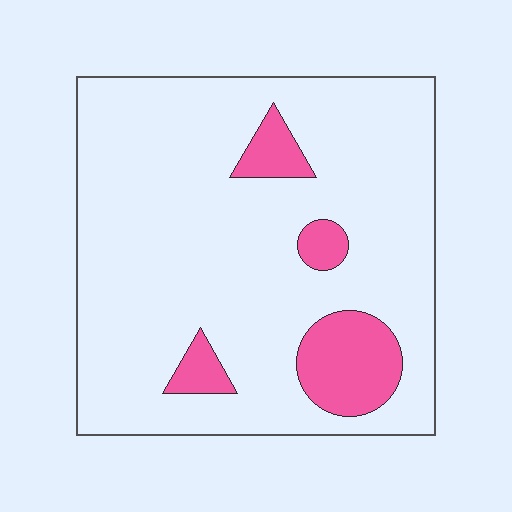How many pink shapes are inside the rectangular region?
4.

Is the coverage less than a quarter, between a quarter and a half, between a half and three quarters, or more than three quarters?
Less than a quarter.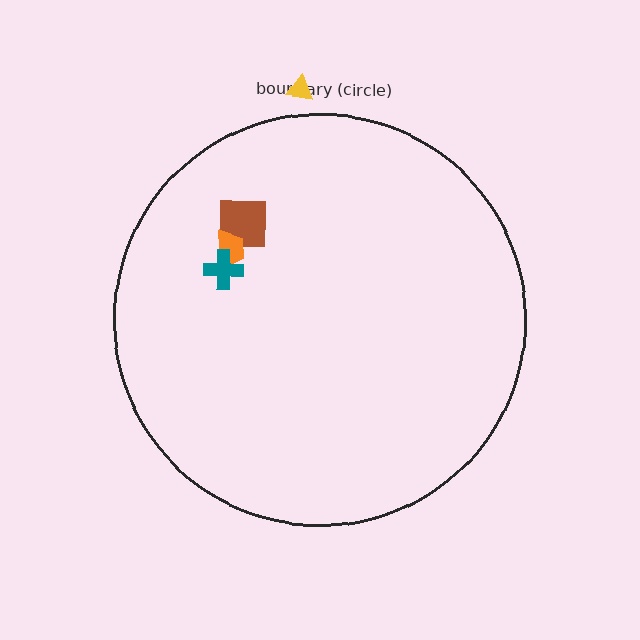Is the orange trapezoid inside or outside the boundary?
Inside.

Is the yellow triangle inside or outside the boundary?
Outside.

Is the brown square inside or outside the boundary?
Inside.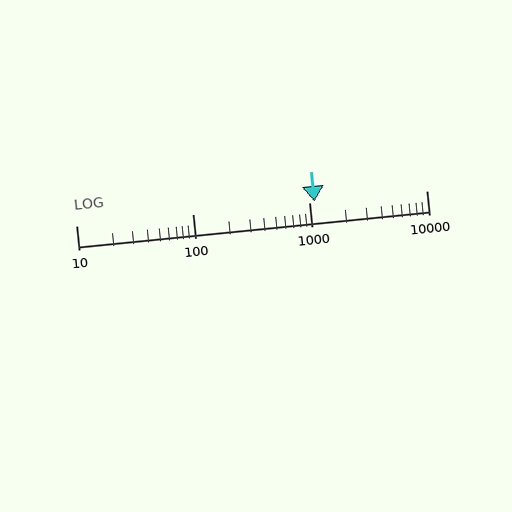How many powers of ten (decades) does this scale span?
The scale spans 3 decades, from 10 to 10000.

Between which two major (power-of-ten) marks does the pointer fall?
The pointer is between 1000 and 10000.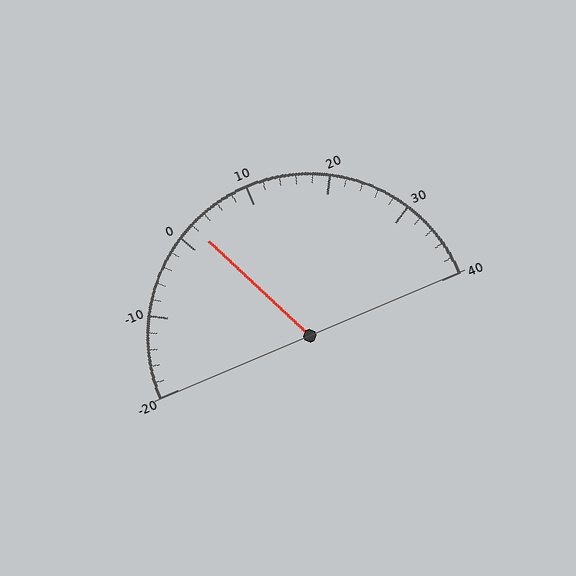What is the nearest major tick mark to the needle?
The nearest major tick mark is 0.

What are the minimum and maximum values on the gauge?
The gauge ranges from -20 to 40.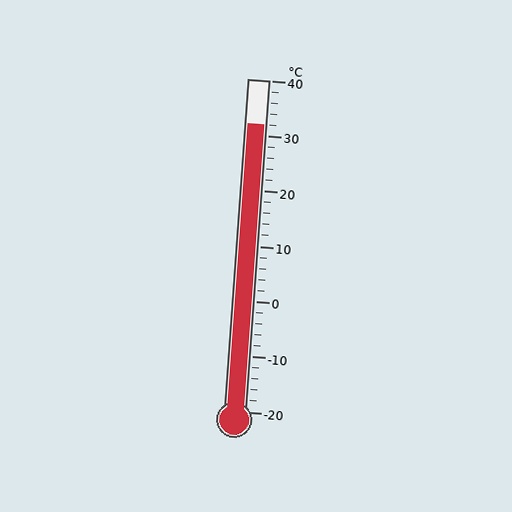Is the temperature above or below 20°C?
The temperature is above 20°C.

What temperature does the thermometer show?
The thermometer shows approximately 32°C.